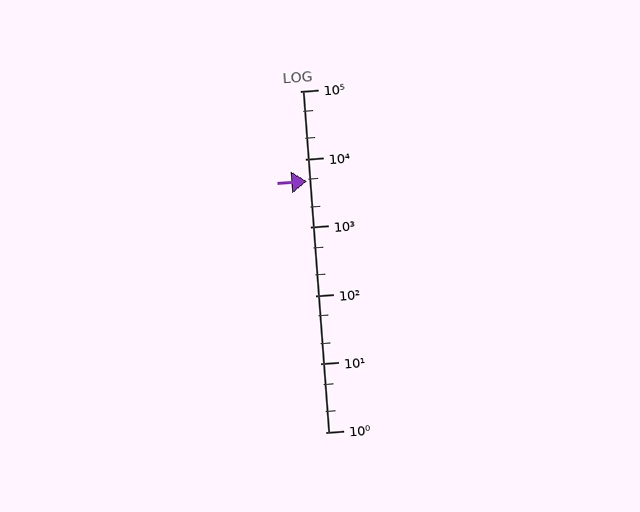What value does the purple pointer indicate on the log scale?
The pointer indicates approximately 4700.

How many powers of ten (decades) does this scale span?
The scale spans 5 decades, from 1 to 100000.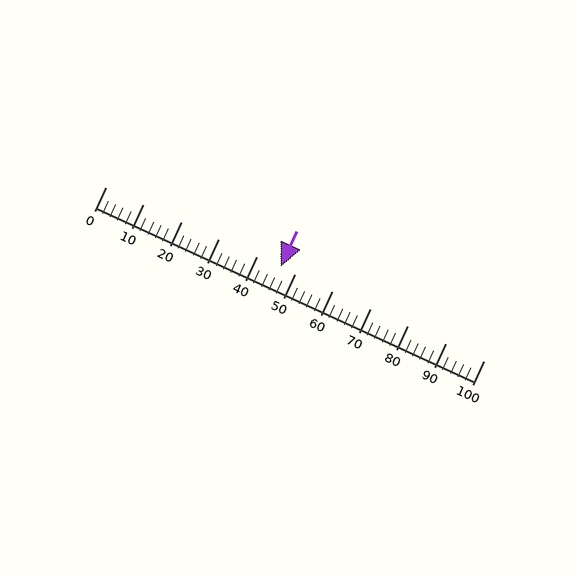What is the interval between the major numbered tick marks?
The major tick marks are spaced 10 units apart.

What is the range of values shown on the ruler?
The ruler shows values from 0 to 100.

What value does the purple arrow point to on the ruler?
The purple arrow points to approximately 46.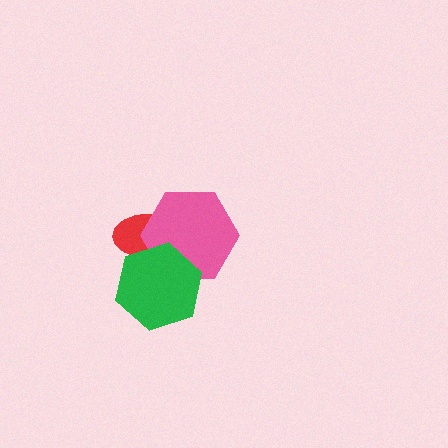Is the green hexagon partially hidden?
No, no other shape covers it.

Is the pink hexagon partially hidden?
Yes, it is partially covered by another shape.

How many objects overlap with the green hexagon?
2 objects overlap with the green hexagon.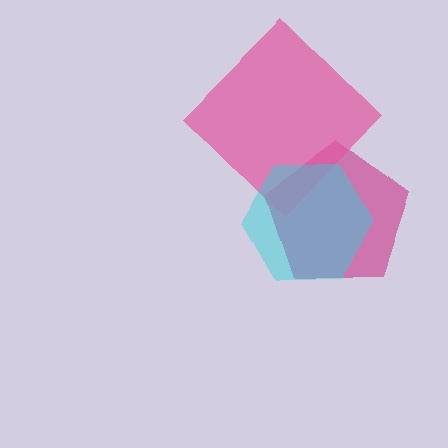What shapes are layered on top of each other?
The layered shapes are: a magenta pentagon, a pink diamond, a cyan hexagon.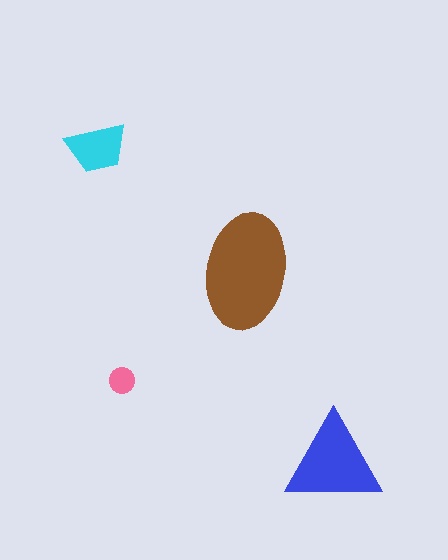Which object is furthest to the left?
The cyan trapezoid is leftmost.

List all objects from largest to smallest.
The brown ellipse, the blue triangle, the cyan trapezoid, the pink circle.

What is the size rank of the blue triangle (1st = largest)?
2nd.